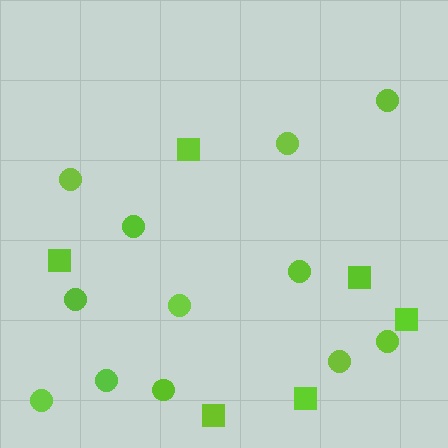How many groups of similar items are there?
There are 2 groups: one group of circles (12) and one group of squares (6).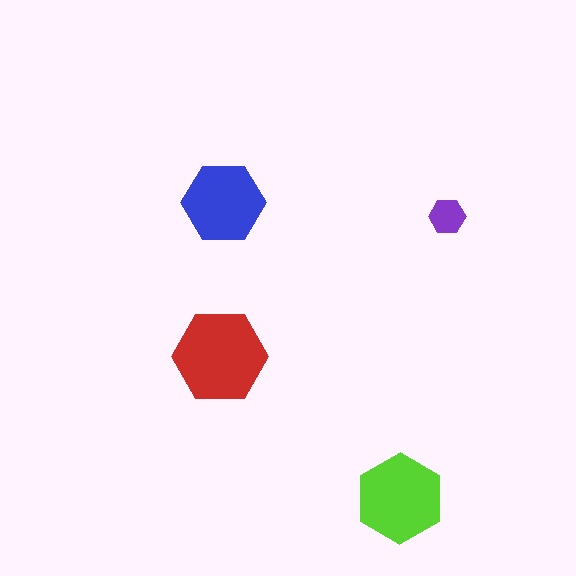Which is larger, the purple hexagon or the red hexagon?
The red one.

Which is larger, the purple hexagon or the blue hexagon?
The blue one.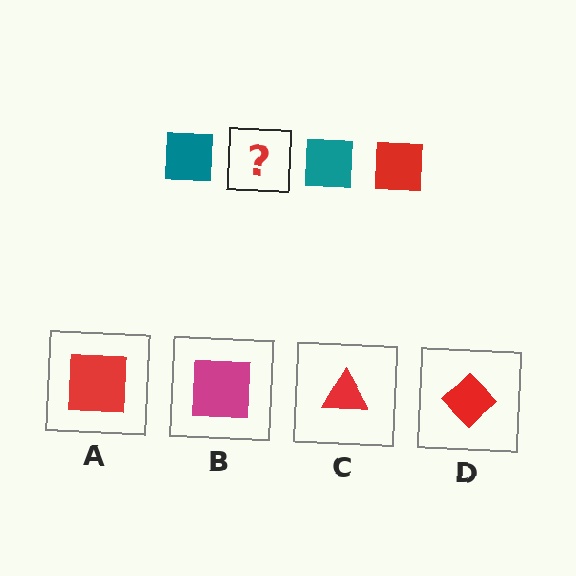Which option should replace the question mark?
Option A.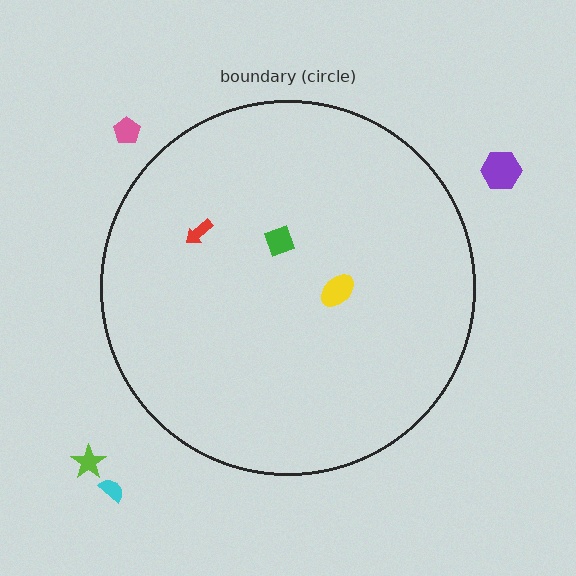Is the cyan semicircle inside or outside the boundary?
Outside.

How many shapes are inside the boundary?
3 inside, 4 outside.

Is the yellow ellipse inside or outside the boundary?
Inside.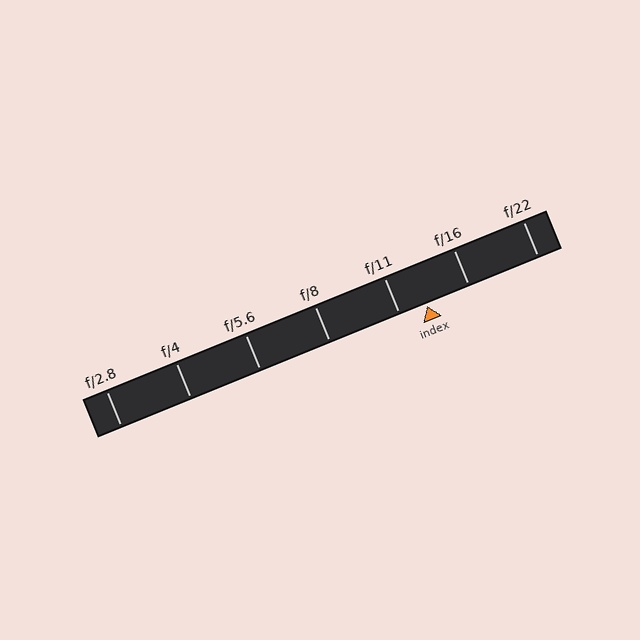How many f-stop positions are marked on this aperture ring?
There are 7 f-stop positions marked.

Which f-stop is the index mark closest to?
The index mark is closest to f/11.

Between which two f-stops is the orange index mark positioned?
The index mark is between f/11 and f/16.